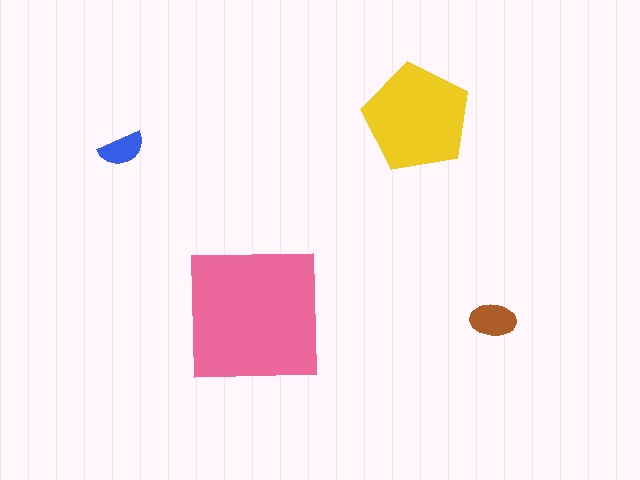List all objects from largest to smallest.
The pink square, the yellow pentagon, the brown ellipse, the blue semicircle.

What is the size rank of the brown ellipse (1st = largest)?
3rd.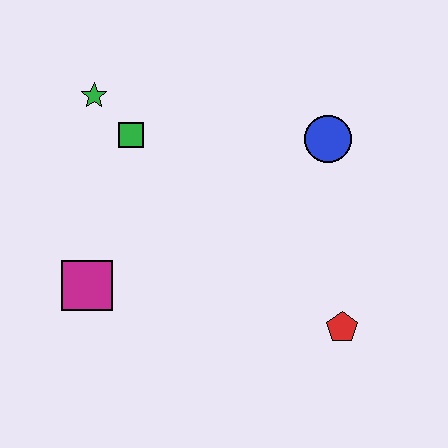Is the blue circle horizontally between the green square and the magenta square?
No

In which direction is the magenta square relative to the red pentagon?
The magenta square is to the left of the red pentagon.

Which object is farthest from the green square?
The red pentagon is farthest from the green square.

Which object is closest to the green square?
The green star is closest to the green square.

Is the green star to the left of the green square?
Yes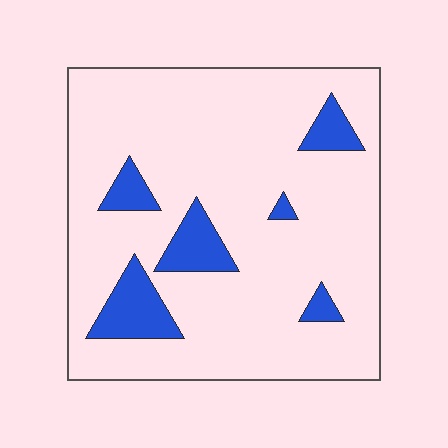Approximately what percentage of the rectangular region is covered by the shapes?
Approximately 15%.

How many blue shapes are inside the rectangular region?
6.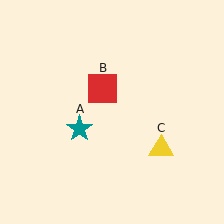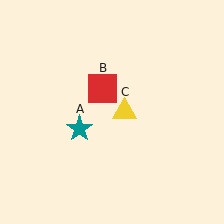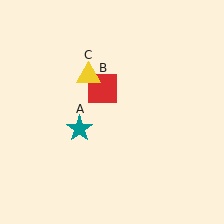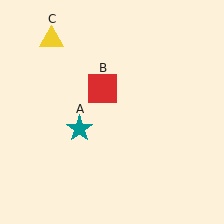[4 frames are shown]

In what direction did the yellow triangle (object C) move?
The yellow triangle (object C) moved up and to the left.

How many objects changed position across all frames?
1 object changed position: yellow triangle (object C).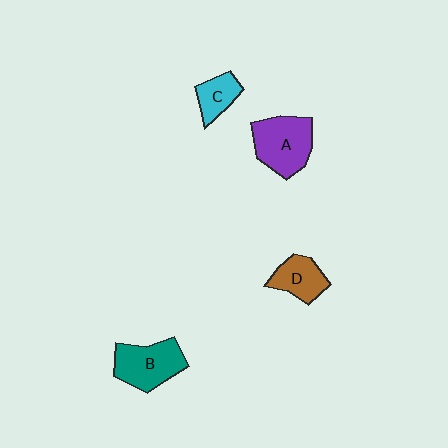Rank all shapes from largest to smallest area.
From largest to smallest: A (purple), B (teal), D (brown), C (cyan).